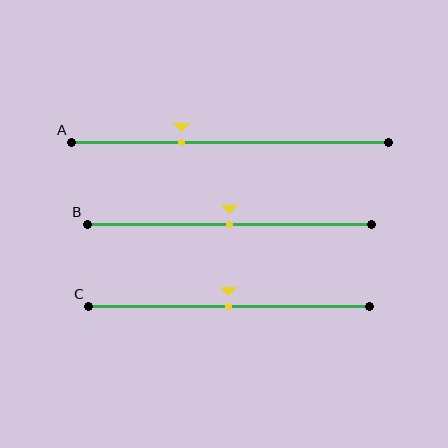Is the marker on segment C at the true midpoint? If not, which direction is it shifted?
Yes, the marker on segment C is at the true midpoint.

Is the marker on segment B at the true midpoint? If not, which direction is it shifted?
Yes, the marker on segment B is at the true midpoint.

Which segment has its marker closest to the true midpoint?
Segment B has its marker closest to the true midpoint.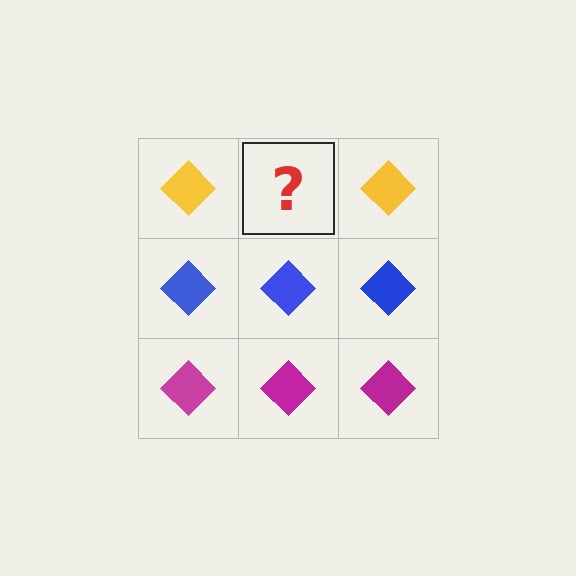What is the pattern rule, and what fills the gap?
The rule is that each row has a consistent color. The gap should be filled with a yellow diamond.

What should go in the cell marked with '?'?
The missing cell should contain a yellow diamond.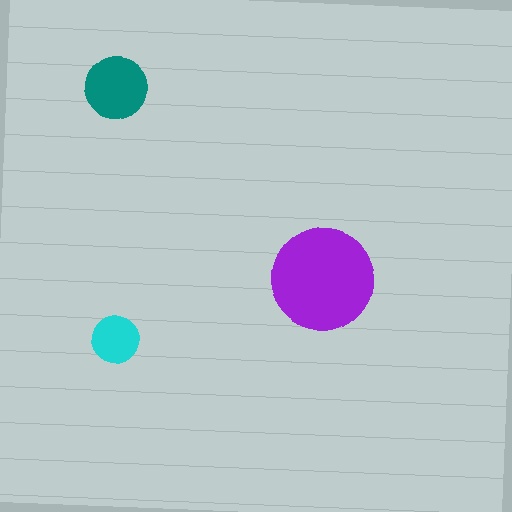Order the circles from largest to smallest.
the purple one, the teal one, the cyan one.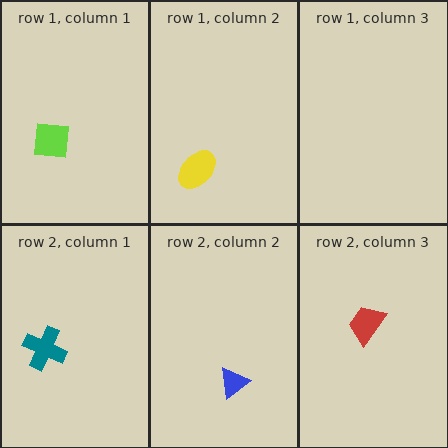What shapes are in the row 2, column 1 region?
The teal cross.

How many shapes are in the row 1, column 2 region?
1.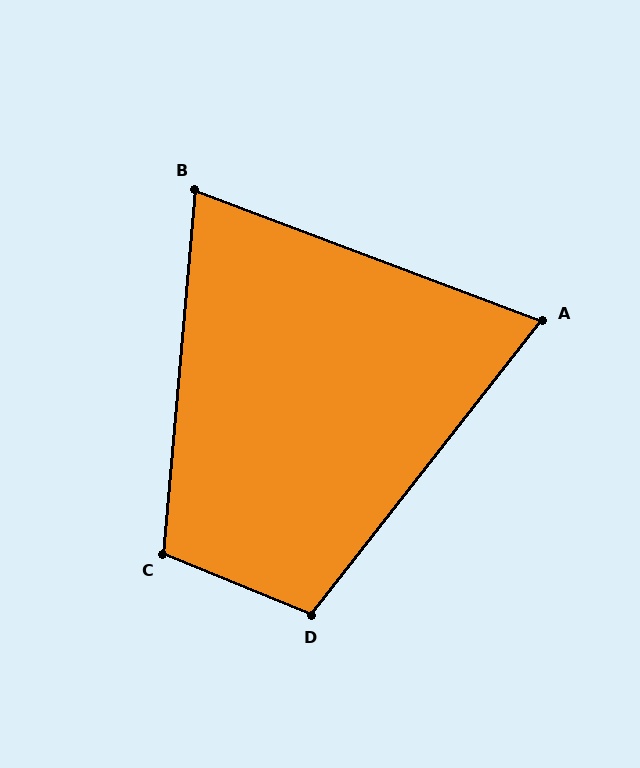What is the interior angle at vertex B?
Approximately 74 degrees (acute).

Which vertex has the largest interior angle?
C, at approximately 108 degrees.